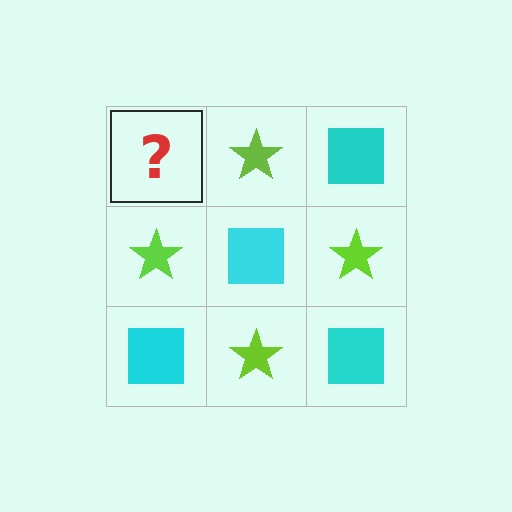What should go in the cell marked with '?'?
The missing cell should contain a cyan square.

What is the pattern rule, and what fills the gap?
The rule is that it alternates cyan square and lime star in a checkerboard pattern. The gap should be filled with a cyan square.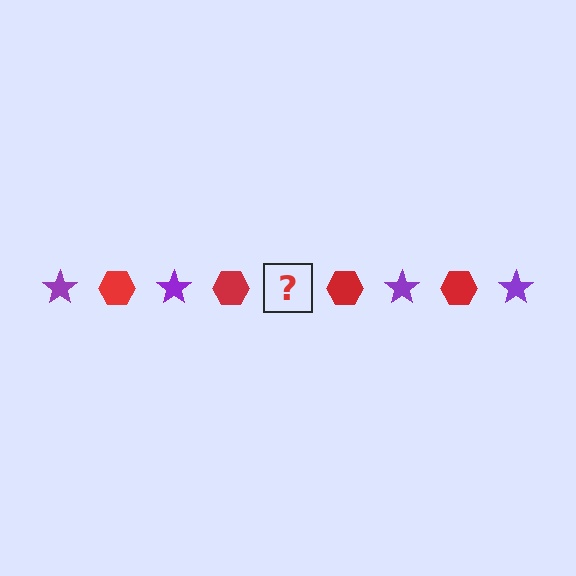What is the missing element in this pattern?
The missing element is a purple star.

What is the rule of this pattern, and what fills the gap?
The rule is that the pattern alternates between purple star and red hexagon. The gap should be filled with a purple star.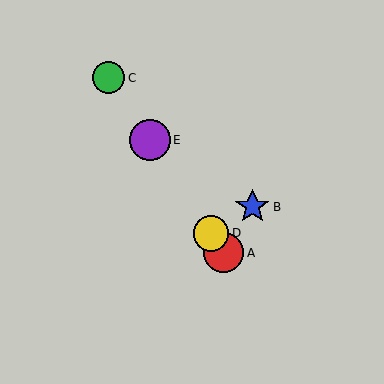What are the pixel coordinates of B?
Object B is at (252, 207).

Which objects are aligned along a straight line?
Objects A, C, D, E are aligned along a straight line.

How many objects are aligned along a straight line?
4 objects (A, C, D, E) are aligned along a straight line.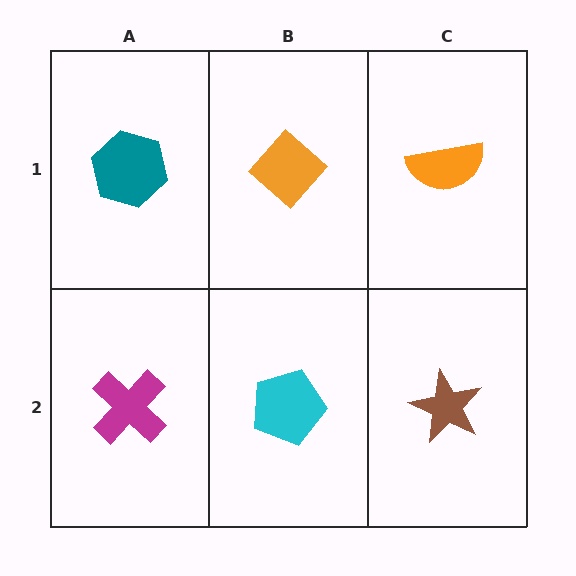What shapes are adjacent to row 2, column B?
An orange diamond (row 1, column B), a magenta cross (row 2, column A), a brown star (row 2, column C).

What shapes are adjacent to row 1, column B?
A cyan pentagon (row 2, column B), a teal hexagon (row 1, column A), an orange semicircle (row 1, column C).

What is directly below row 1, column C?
A brown star.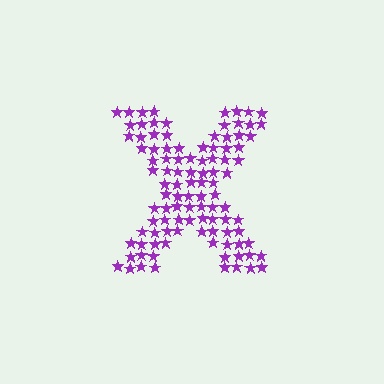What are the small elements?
The small elements are stars.